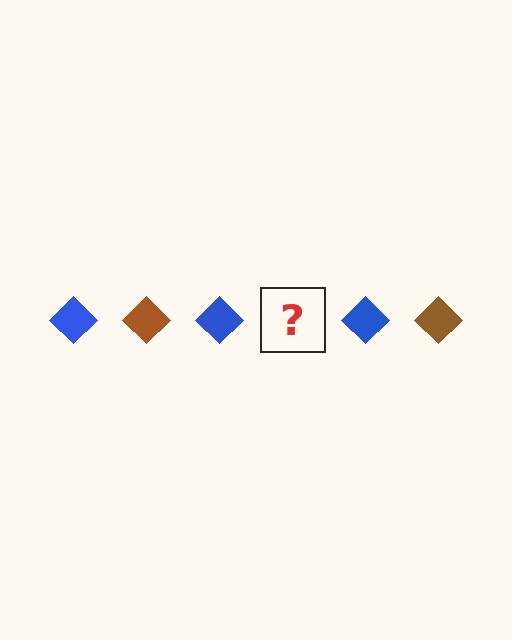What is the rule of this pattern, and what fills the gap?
The rule is that the pattern cycles through blue, brown diamonds. The gap should be filled with a brown diamond.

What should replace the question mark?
The question mark should be replaced with a brown diamond.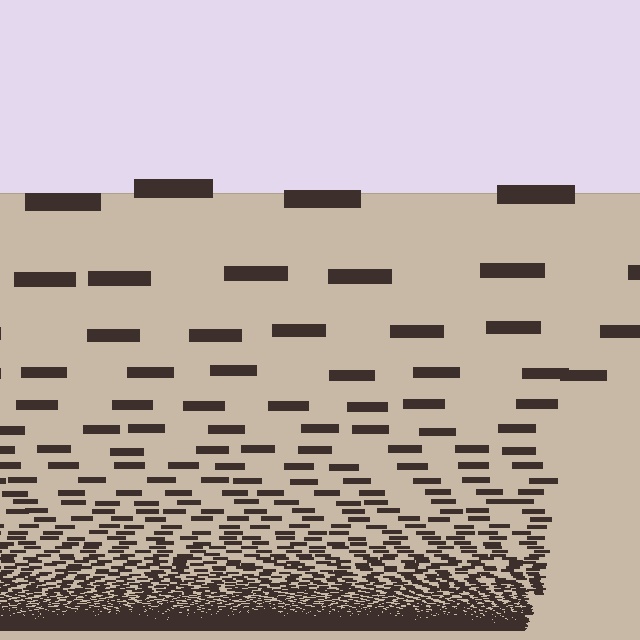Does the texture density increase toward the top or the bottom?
Density increases toward the bottom.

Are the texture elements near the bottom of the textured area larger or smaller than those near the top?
Smaller. The gradient is inverted — elements near the bottom are smaller and denser.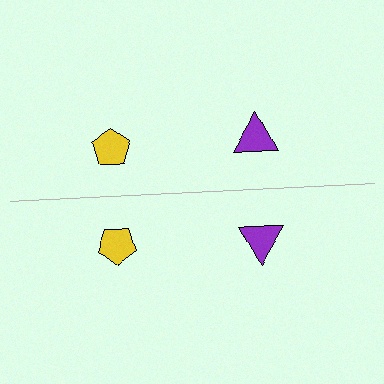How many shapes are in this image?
There are 4 shapes in this image.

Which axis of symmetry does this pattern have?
The pattern has a horizontal axis of symmetry running through the center of the image.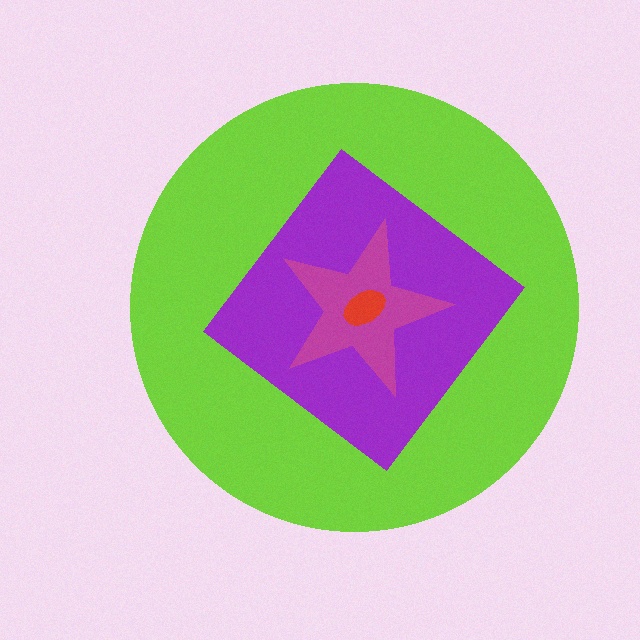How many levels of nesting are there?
4.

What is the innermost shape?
The red ellipse.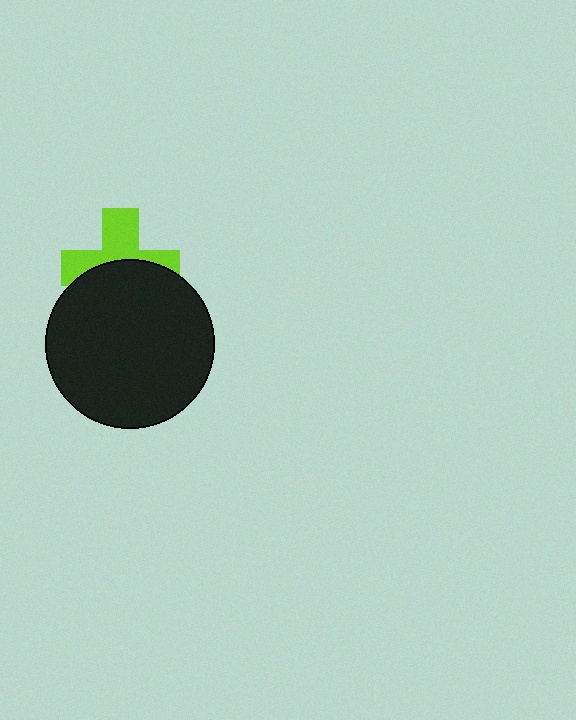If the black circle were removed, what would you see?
You would see the complete lime cross.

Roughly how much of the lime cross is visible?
About half of it is visible (roughly 49%).